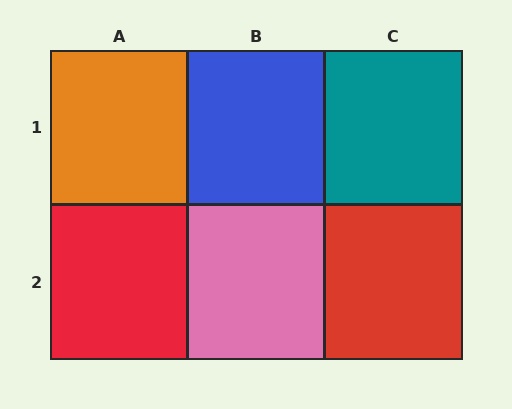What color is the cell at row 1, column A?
Orange.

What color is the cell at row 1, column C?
Teal.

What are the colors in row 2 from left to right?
Red, pink, red.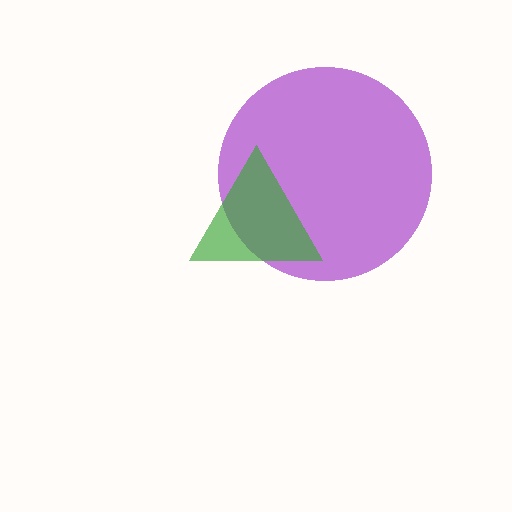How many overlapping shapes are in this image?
There are 2 overlapping shapes in the image.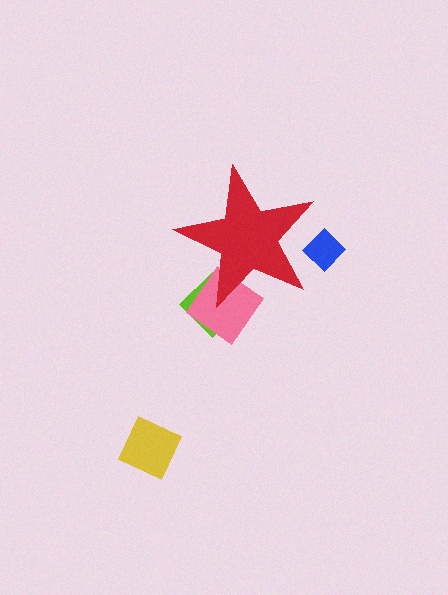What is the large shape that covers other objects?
A red star.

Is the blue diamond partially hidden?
Yes, the blue diamond is partially hidden behind the red star.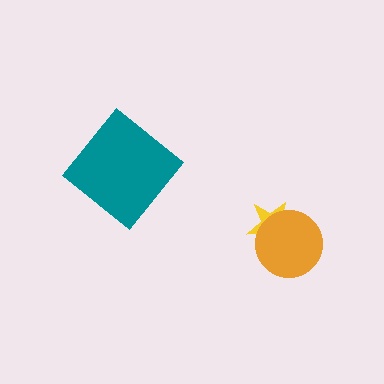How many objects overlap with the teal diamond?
0 objects overlap with the teal diamond.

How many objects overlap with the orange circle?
1 object overlaps with the orange circle.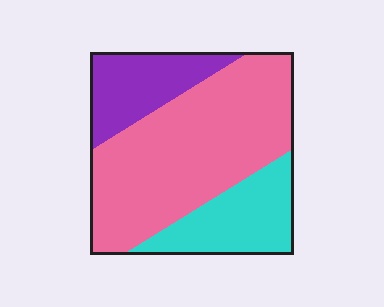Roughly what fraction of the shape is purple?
Purple covers about 20% of the shape.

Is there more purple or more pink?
Pink.